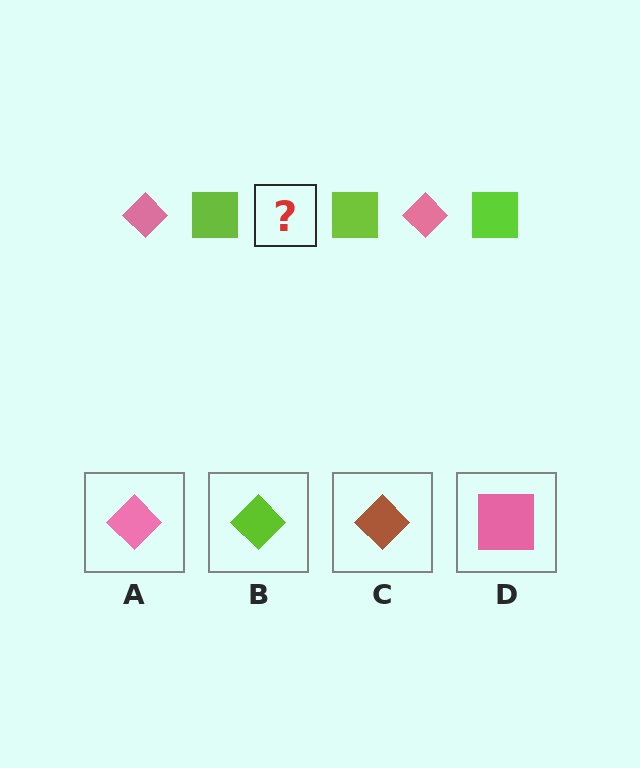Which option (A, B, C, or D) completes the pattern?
A.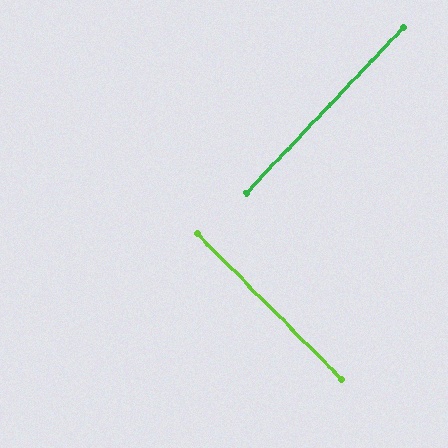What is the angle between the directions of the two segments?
Approximately 88 degrees.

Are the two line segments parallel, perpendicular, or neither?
Perpendicular — they meet at approximately 88°.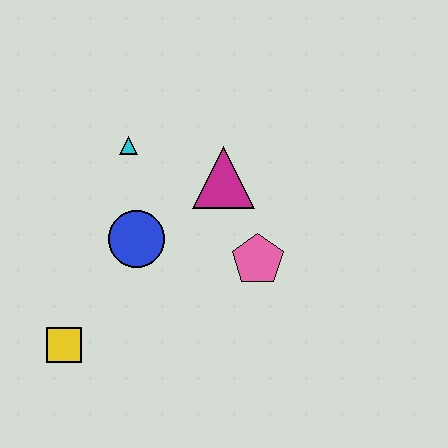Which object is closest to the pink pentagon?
The magenta triangle is closest to the pink pentagon.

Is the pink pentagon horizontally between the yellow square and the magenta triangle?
No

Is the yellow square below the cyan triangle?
Yes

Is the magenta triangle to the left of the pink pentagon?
Yes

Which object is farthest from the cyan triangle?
The yellow square is farthest from the cyan triangle.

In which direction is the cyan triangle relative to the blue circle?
The cyan triangle is above the blue circle.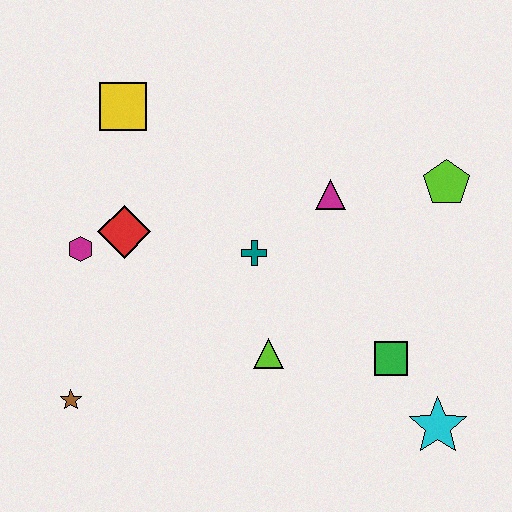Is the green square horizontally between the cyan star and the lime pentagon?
No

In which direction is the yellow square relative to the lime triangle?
The yellow square is above the lime triangle.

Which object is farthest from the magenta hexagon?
The cyan star is farthest from the magenta hexagon.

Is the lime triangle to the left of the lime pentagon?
Yes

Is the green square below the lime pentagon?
Yes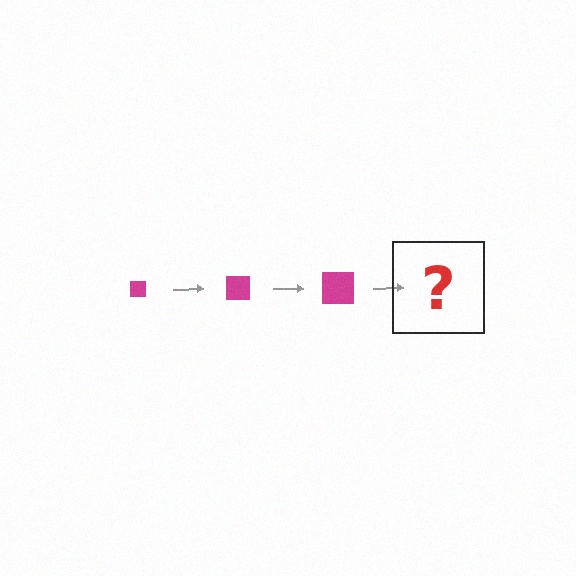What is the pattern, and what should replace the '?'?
The pattern is that the square gets progressively larger each step. The '?' should be a magenta square, larger than the previous one.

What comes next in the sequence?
The next element should be a magenta square, larger than the previous one.